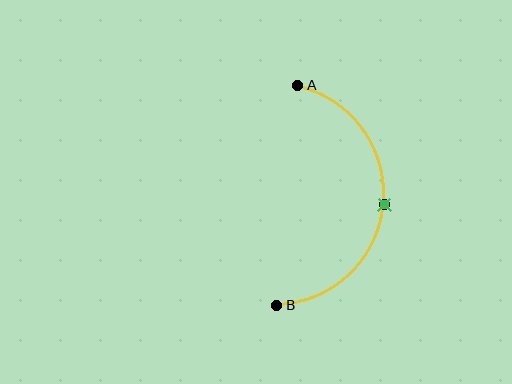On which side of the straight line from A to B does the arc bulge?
The arc bulges to the right of the straight line connecting A and B.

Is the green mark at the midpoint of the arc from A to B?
Yes. The green mark lies on the arc at equal arc-length from both A and B — it is the arc midpoint.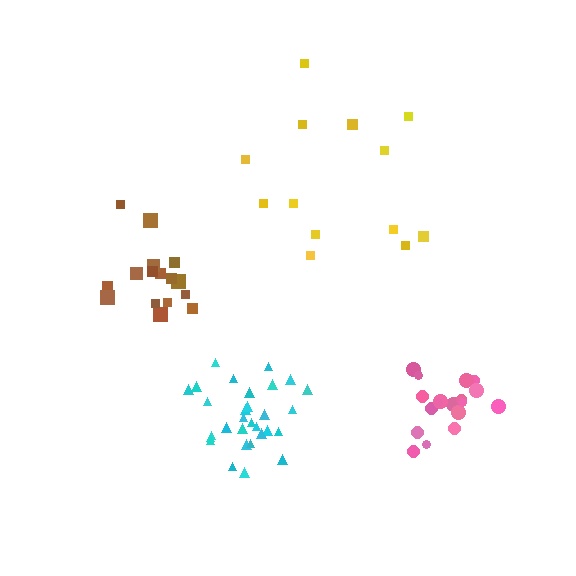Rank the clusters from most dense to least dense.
cyan, pink, brown, yellow.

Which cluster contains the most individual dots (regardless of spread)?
Cyan (30).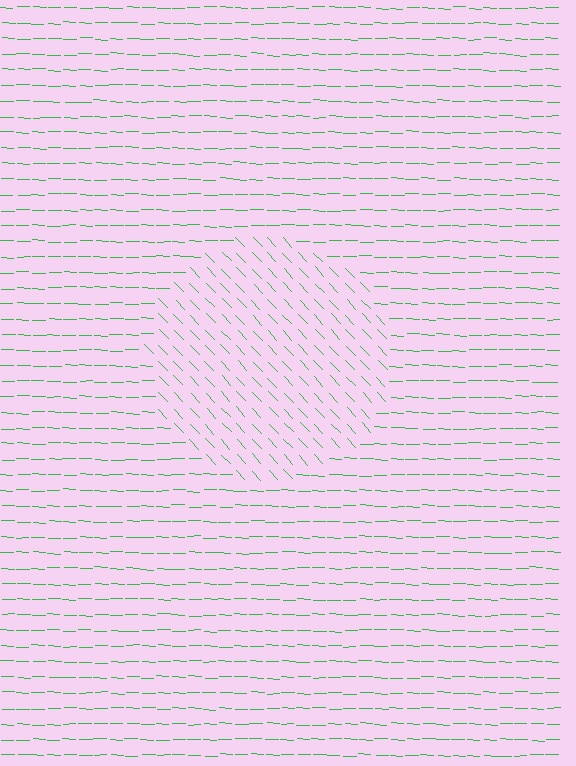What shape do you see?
I see a circle.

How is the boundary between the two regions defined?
The boundary is defined purely by a change in line orientation (approximately 45 degrees difference). All lines are the same color and thickness.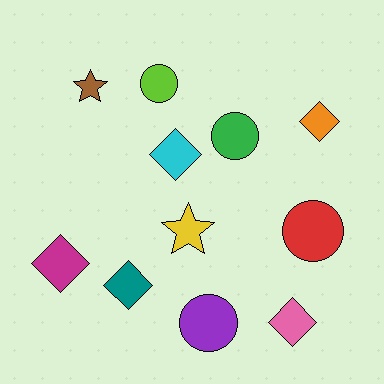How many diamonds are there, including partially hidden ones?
There are 5 diamonds.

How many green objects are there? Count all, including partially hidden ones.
There is 1 green object.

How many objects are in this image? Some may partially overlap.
There are 11 objects.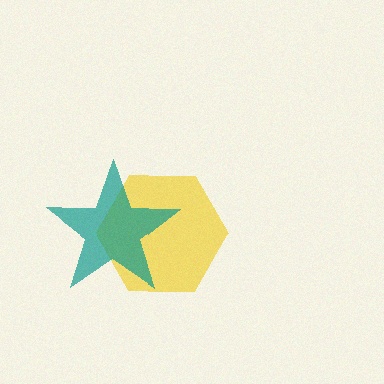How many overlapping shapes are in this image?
There are 2 overlapping shapes in the image.